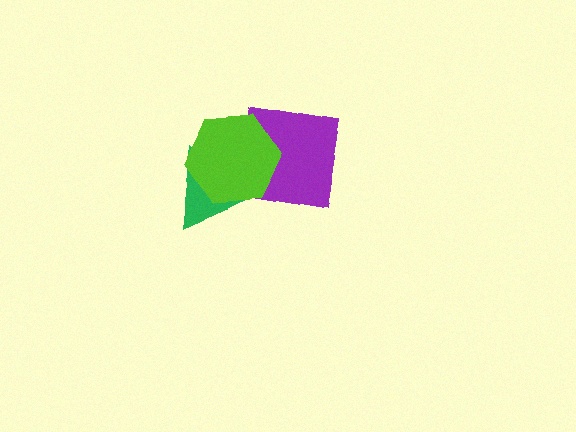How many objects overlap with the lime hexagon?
2 objects overlap with the lime hexagon.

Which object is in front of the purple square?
The lime hexagon is in front of the purple square.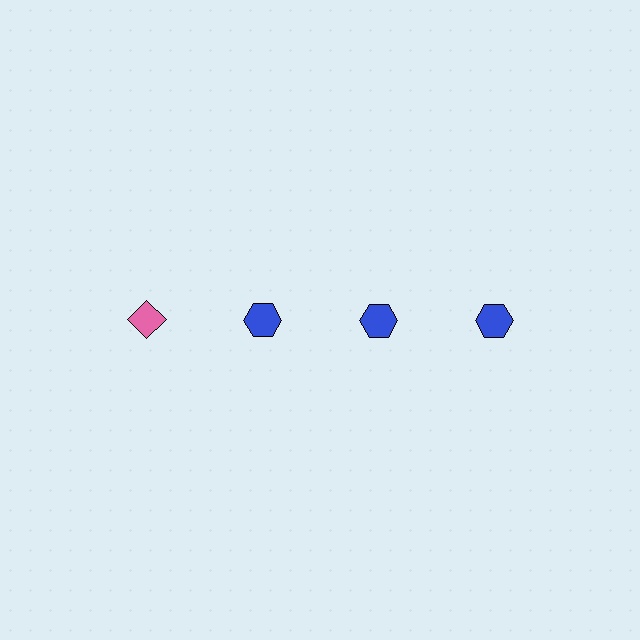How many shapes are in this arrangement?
There are 4 shapes arranged in a grid pattern.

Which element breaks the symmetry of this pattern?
The pink diamond in the top row, leftmost column breaks the symmetry. All other shapes are blue hexagons.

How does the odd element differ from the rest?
It differs in both color (pink instead of blue) and shape (diamond instead of hexagon).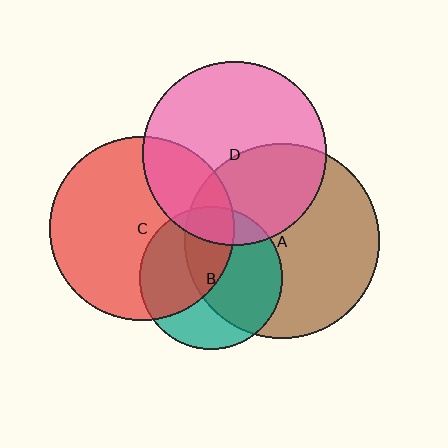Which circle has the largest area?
Circle A (brown).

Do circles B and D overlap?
Yes.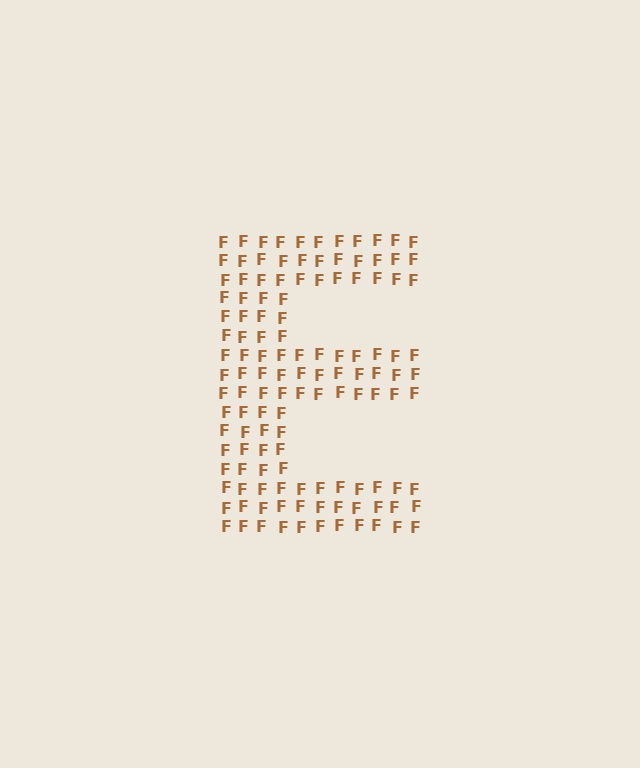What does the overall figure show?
The overall figure shows the letter E.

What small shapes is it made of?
It is made of small letter F's.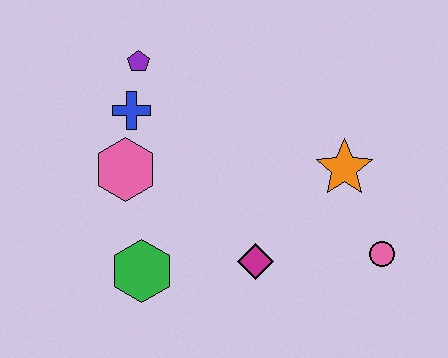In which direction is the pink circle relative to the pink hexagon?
The pink circle is to the right of the pink hexagon.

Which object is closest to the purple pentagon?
The blue cross is closest to the purple pentagon.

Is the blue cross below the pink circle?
No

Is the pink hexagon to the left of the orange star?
Yes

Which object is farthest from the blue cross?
The pink circle is farthest from the blue cross.